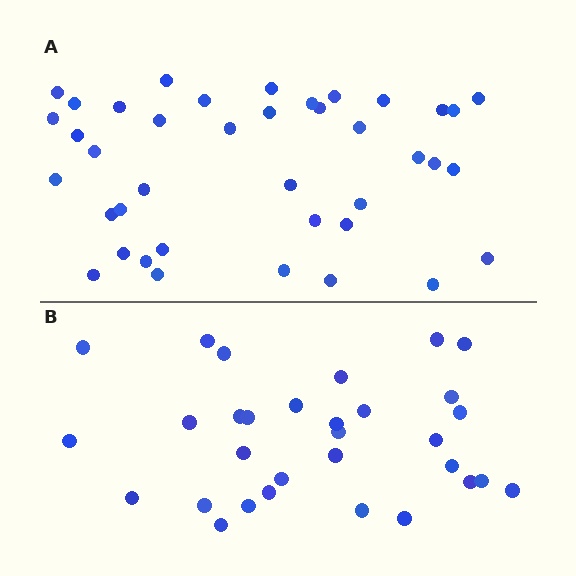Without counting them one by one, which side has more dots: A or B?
Region A (the top region) has more dots.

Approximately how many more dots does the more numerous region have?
Region A has roughly 8 or so more dots than region B.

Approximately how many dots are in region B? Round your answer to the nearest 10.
About 30 dots. (The exact count is 31, which rounds to 30.)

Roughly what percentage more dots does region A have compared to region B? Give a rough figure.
About 30% more.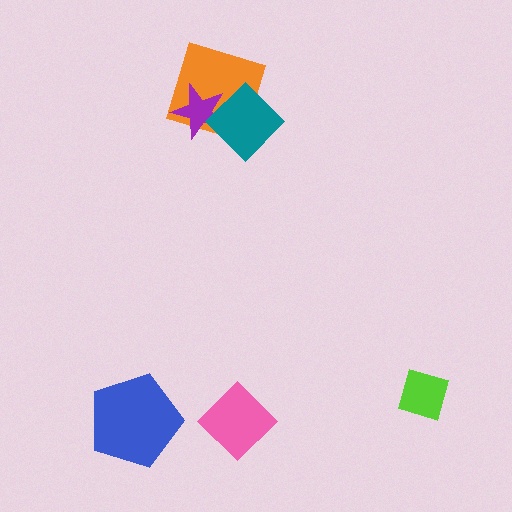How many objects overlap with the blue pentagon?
0 objects overlap with the blue pentagon.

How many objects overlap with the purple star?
2 objects overlap with the purple star.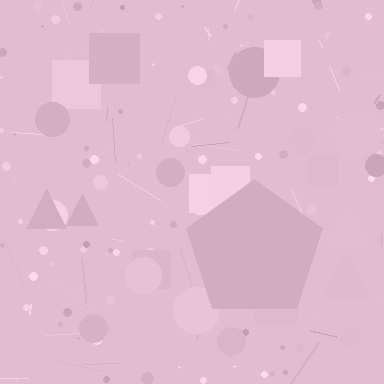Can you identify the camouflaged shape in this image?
The camouflaged shape is a pentagon.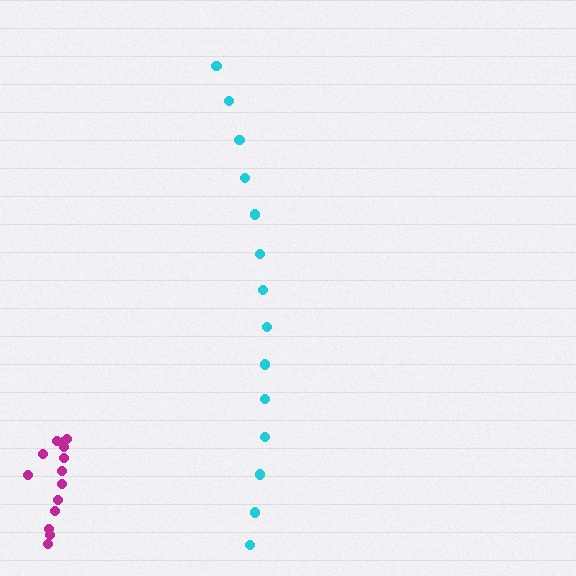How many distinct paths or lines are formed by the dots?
There are 2 distinct paths.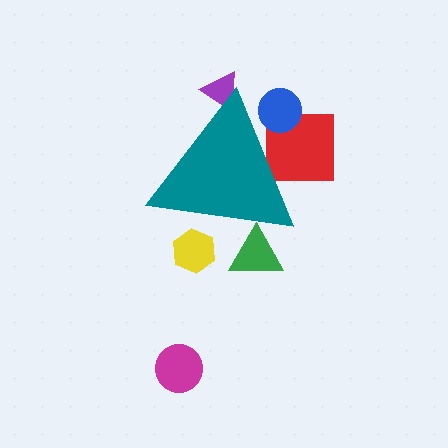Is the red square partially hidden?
Yes, the red square is partially hidden behind the teal triangle.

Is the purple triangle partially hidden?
Yes, the purple triangle is partially hidden behind the teal triangle.